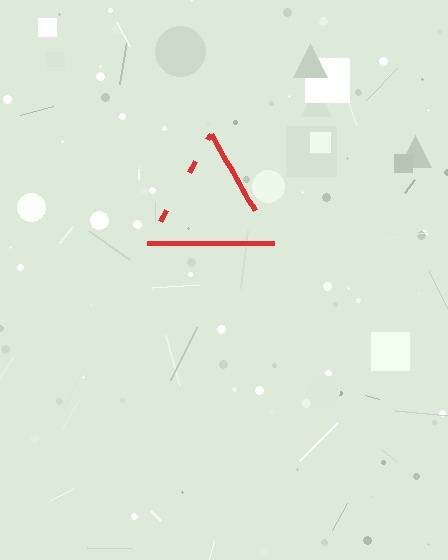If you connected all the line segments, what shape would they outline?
They would outline a triangle.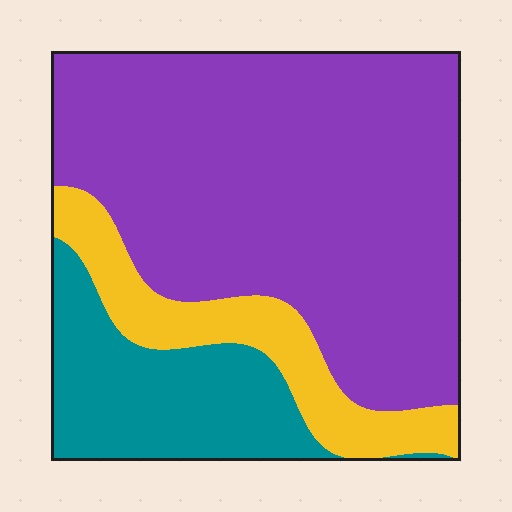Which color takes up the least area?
Yellow, at roughly 15%.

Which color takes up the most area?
Purple, at roughly 65%.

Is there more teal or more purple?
Purple.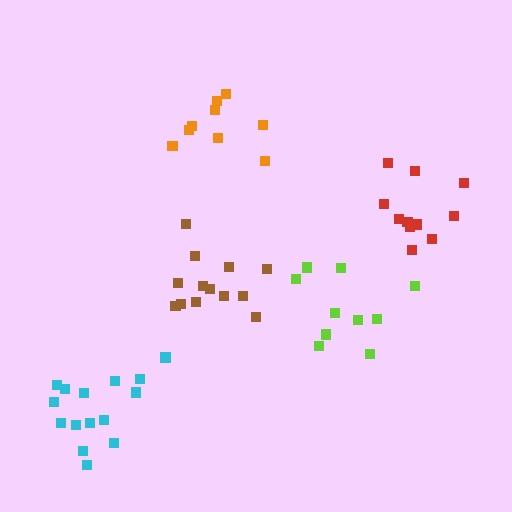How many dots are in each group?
Group 1: 9 dots, Group 2: 11 dots, Group 3: 10 dots, Group 4: 15 dots, Group 5: 13 dots (58 total).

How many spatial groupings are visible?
There are 5 spatial groupings.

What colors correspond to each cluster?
The clusters are colored: orange, red, lime, cyan, brown.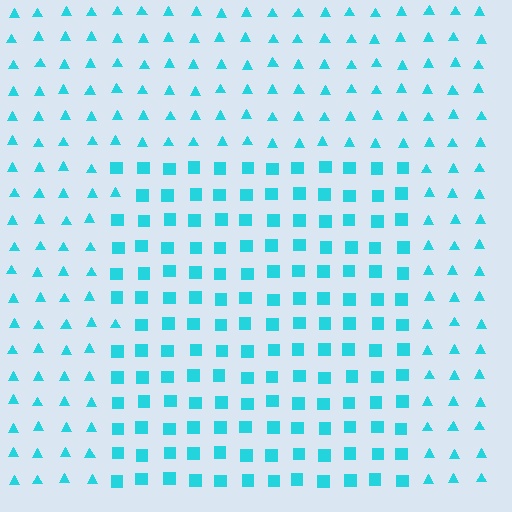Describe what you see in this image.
The image is filled with small cyan elements arranged in a uniform grid. A rectangle-shaped region contains squares, while the surrounding area contains triangles. The boundary is defined purely by the change in element shape.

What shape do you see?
I see a rectangle.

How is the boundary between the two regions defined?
The boundary is defined by a change in element shape: squares inside vs. triangles outside. All elements share the same color and spacing.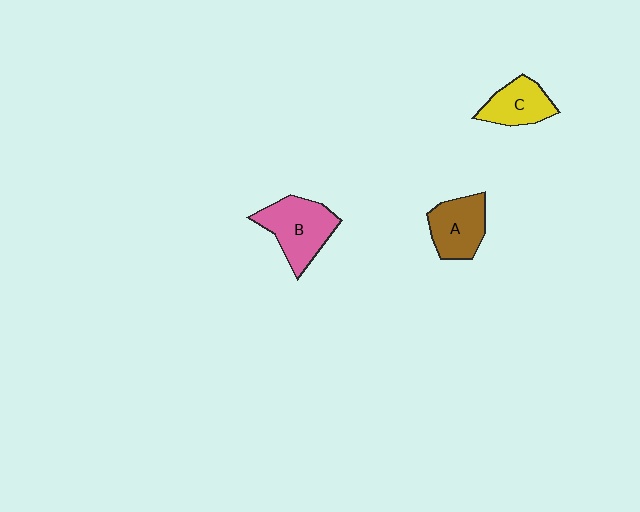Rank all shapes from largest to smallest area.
From largest to smallest: B (pink), A (brown), C (yellow).